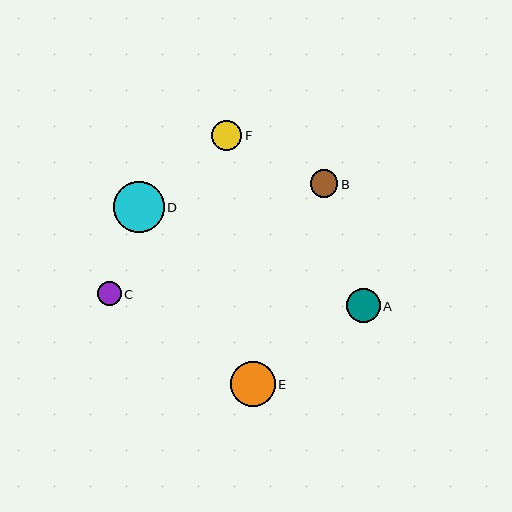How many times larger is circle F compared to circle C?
Circle F is approximately 1.3 times the size of circle C.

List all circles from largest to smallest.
From largest to smallest: D, E, A, F, B, C.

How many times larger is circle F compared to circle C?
Circle F is approximately 1.3 times the size of circle C.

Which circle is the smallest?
Circle C is the smallest with a size of approximately 24 pixels.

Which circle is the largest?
Circle D is the largest with a size of approximately 50 pixels.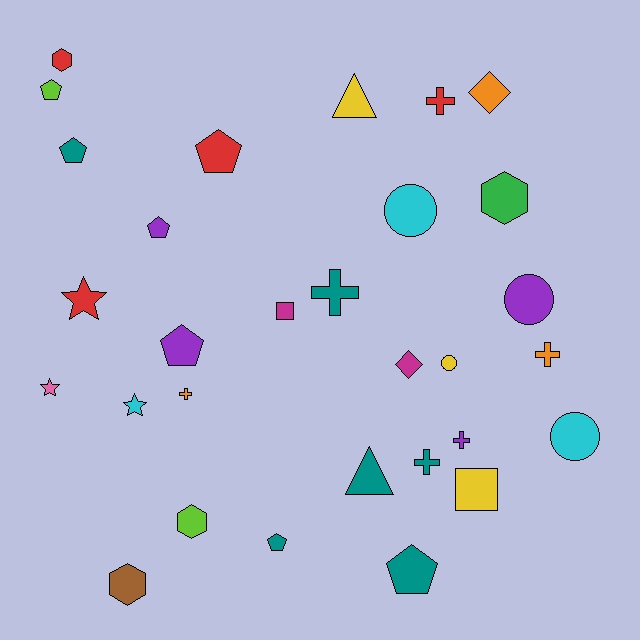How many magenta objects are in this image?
There are 2 magenta objects.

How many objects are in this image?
There are 30 objects.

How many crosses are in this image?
There are 6 crosses.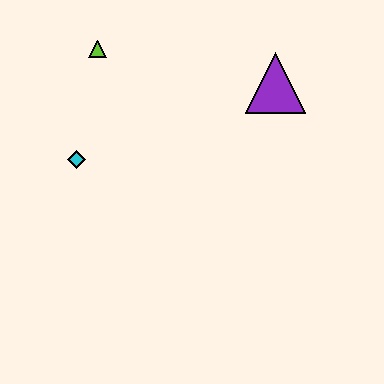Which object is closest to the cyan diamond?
The lime triangle is closest to the cyan diamond.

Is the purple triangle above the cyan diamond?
Yes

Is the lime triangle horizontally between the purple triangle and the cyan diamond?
Yes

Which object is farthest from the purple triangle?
The cyan diamond is farthest from the purple triangle.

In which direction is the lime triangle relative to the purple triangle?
The lime triangle is to the left of the purple triangle.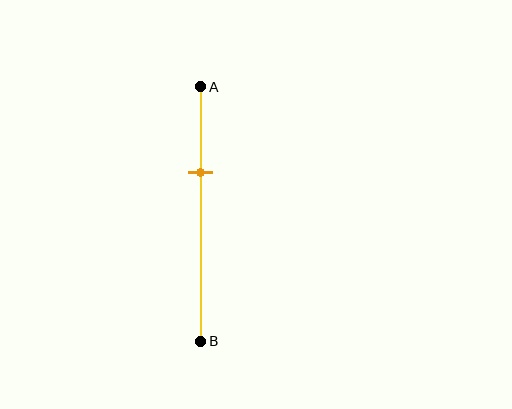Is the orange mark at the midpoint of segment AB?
No, the mark is at about 35% from A, not at the 50% midpoint.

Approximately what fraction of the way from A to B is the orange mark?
The orange mark is approximately 35% of the way from A to B.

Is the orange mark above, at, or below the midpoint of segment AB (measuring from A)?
The orange mark is above the midpoint of segment AB.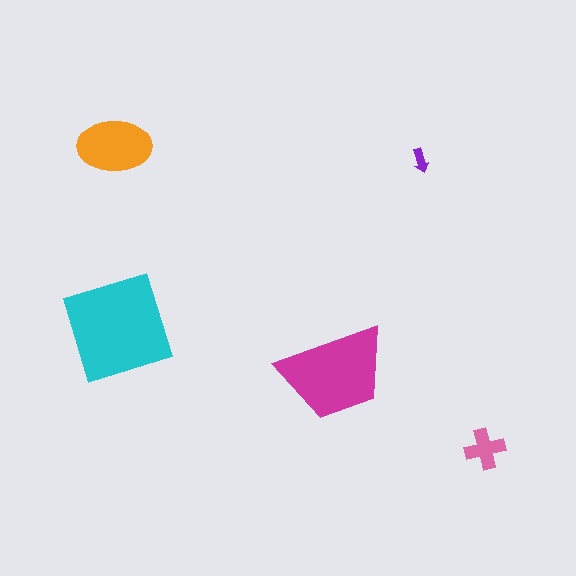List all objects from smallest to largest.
The purple arrow, the pink cross, the orange ellipse, the magenta trapezoid, the cyan square.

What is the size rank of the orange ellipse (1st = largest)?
3rd.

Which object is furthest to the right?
The pink cross is rightmost.